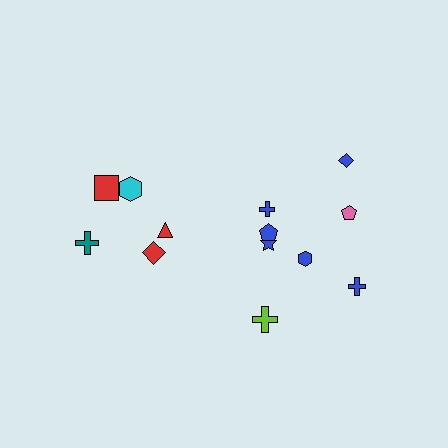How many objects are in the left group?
There are 5 objects.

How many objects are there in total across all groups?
There are 13 objects.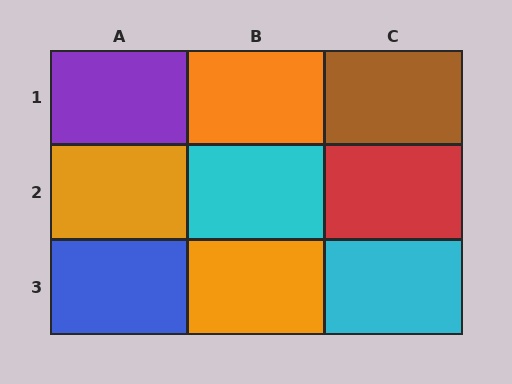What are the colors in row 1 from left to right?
Purple, orange, brown.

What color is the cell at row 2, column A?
Orange.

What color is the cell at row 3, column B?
Orange.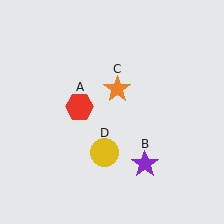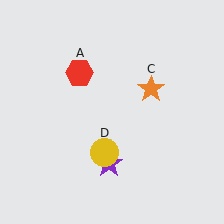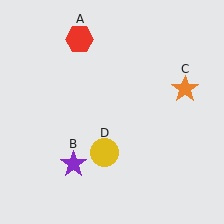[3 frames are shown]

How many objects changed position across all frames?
3 objects changed position: red hexagon (object A), purple star (object B), orange star (object C).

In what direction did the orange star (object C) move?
The orange star (object C) moved right.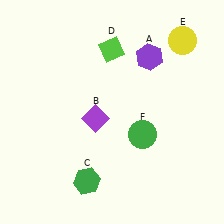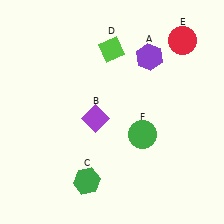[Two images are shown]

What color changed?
The circle (E) changed from yellow in Image 1 to red in Image 2.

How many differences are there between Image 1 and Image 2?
There is 1 difference between the two images.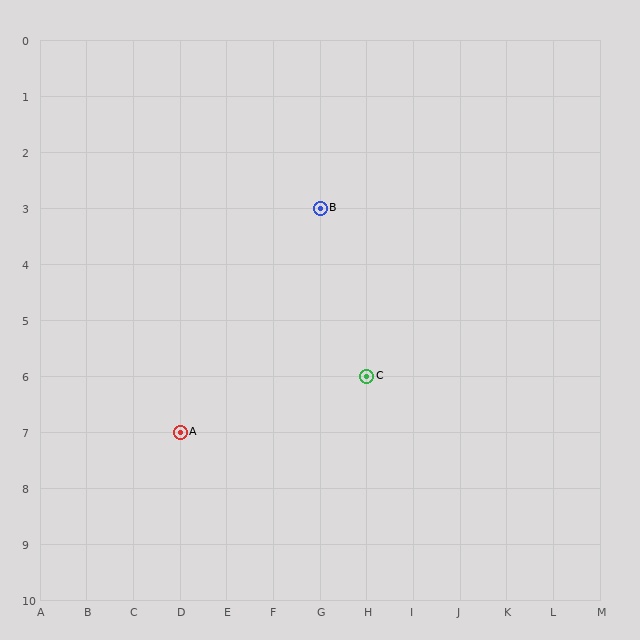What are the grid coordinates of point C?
Point C is at grid coordinates (H, 6).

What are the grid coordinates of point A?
Point A is at grid coordinates (D, 7).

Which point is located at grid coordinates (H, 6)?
Point C is at (H, 6).